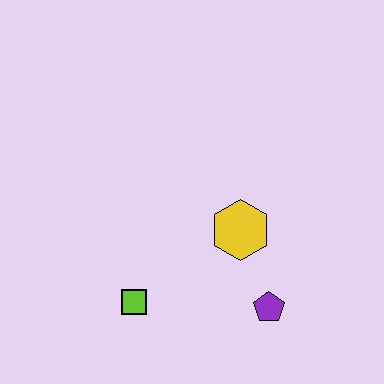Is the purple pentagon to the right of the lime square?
Yes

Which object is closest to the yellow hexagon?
The purple pentagon is closest to the yellow hexagon.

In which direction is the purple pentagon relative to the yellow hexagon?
The purple pentagon is below the yellow hexagon.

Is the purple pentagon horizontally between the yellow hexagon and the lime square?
No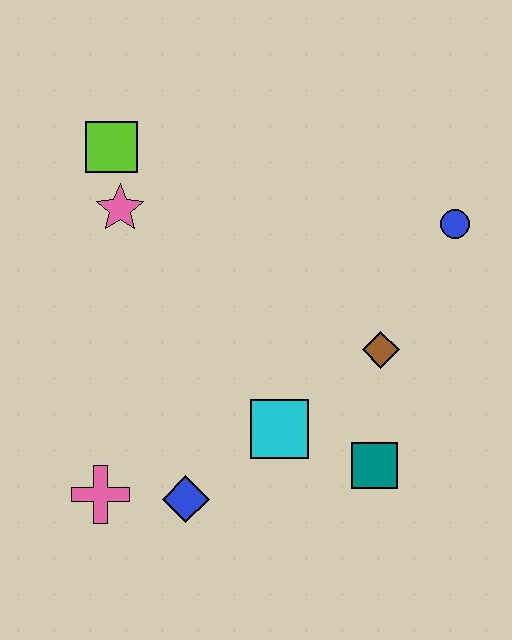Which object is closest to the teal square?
The cyan square is closest to the teal square.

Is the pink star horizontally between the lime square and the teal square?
Yes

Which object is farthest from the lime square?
The teal square is farthest from the lime square.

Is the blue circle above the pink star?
No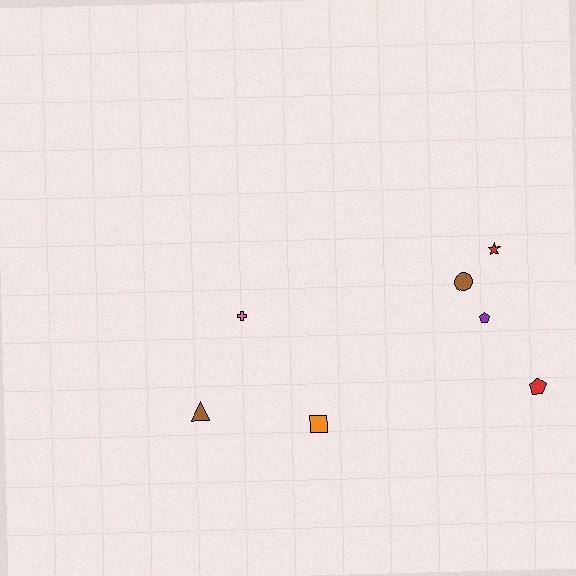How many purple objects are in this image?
There is 1 purple object.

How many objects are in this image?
There are 7 objects.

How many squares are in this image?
There is 1 square.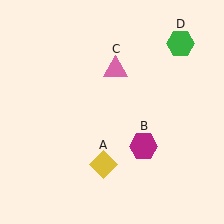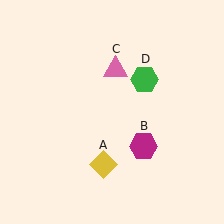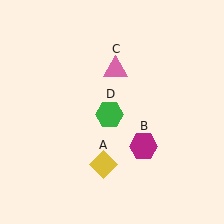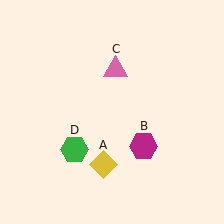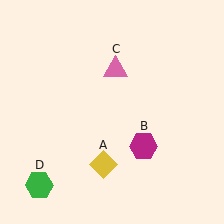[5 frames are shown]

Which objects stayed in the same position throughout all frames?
Yellow diamond (object A) and magenta hexagon (object B) and pink triangle (object C) remained stationary.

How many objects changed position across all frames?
1 object changed position: green hexagon (object D).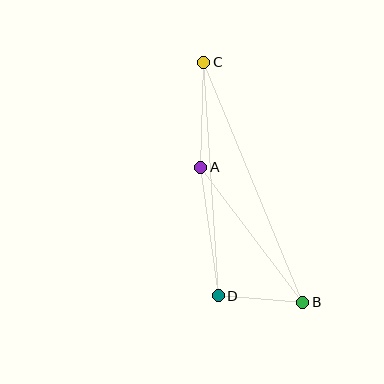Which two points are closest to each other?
Points B and D are closest to each other.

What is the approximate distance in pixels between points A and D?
The distance between A and D is approximately 130 pixels.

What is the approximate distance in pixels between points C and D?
The distance between C and D is approximately 234 pixels.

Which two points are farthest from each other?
Points B and C are farthest from each other.